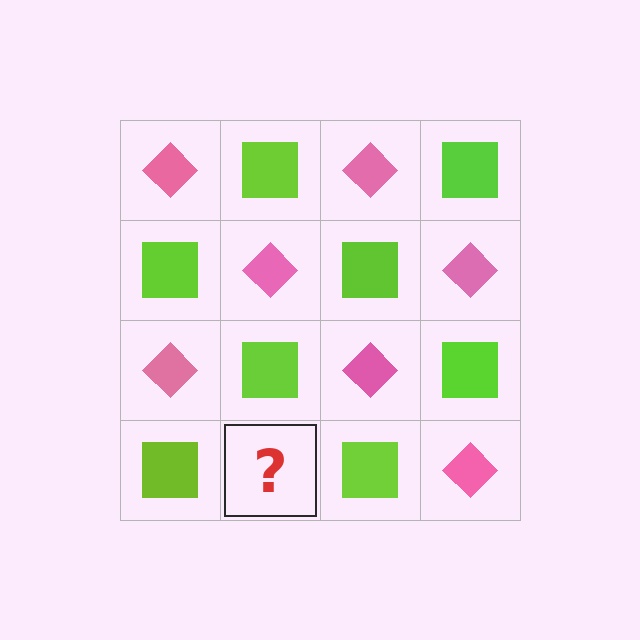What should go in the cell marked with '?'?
The missing cell should contain a pink diamond.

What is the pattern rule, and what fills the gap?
The rule is that it alternates pink diamond and lime square in a checkerboard pattern. The gap should be filled with a pink diamond.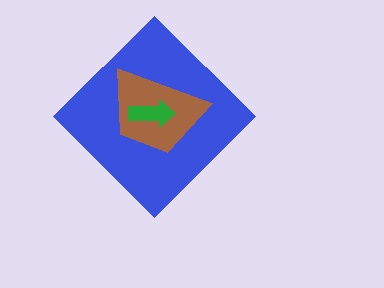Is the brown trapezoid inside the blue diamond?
Yes.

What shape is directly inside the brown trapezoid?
The green arrow.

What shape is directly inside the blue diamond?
The brown trapezoid.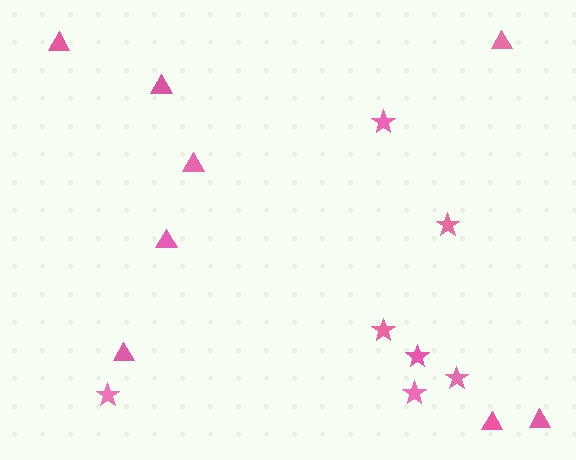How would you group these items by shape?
There are 2 groups: one group of stars (7) and one group of triangles (8).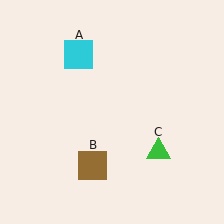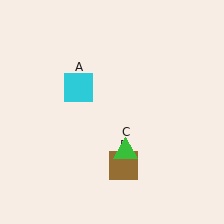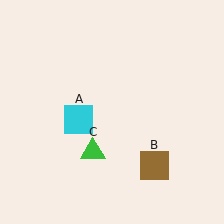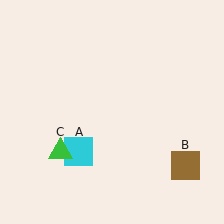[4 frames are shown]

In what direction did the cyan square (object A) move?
The cyan square (object A) moved down.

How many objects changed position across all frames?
3 objects changed position: cyan square (object A), brown square (object B), green triangle (object C).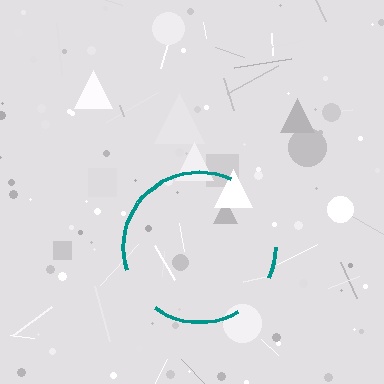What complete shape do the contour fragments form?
The contour fragments form a circle.